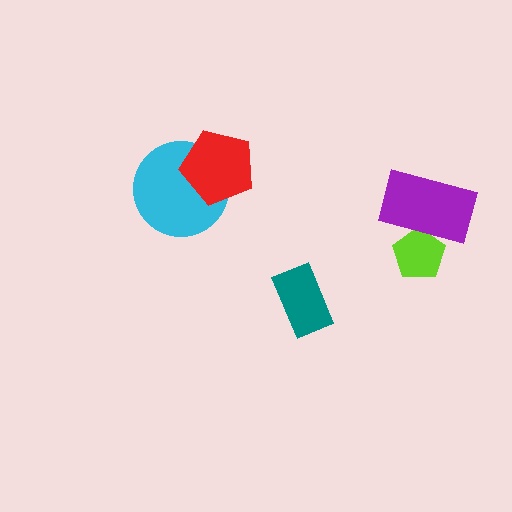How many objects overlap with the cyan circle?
1 object overlaps with the cyan circle.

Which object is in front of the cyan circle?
The red pentagon is in front of the cyan circle.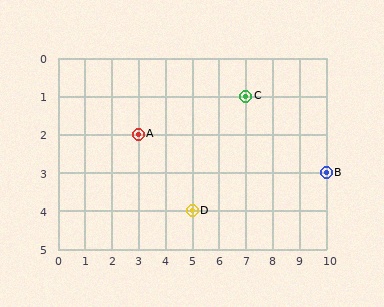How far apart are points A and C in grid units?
Points A and C are 4 columns and 1 row apart (about 4.1 grid units diagonally).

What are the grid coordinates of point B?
Point B is at grid coordinates (10, 3).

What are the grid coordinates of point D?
Point D is at grid coordinates (5, 4).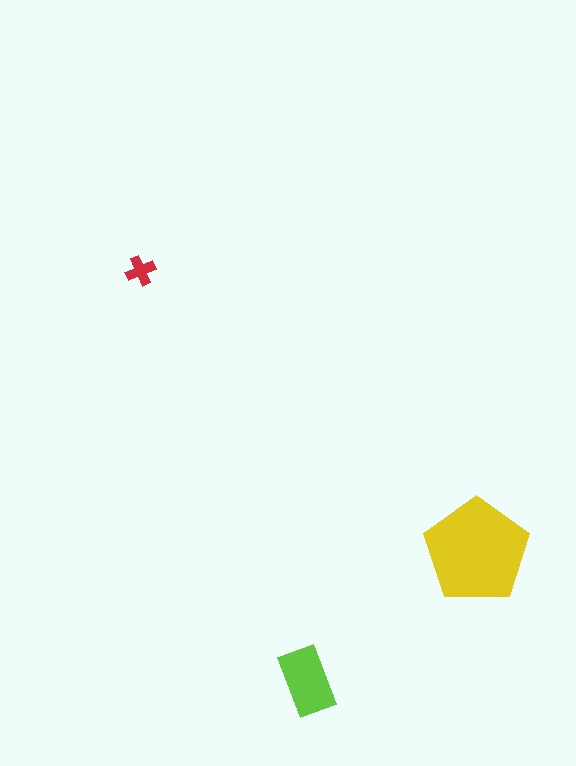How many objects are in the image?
There are 3 objects in the image.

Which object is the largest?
The yellow pentagon.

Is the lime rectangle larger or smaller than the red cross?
Larger.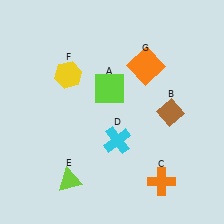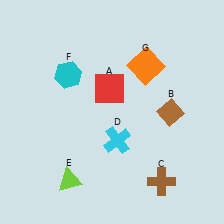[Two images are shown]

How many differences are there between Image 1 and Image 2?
There are 3 differences between the two images.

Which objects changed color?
A changed from lime to red. C changed from orange to brown. F changed from yellow to cyan.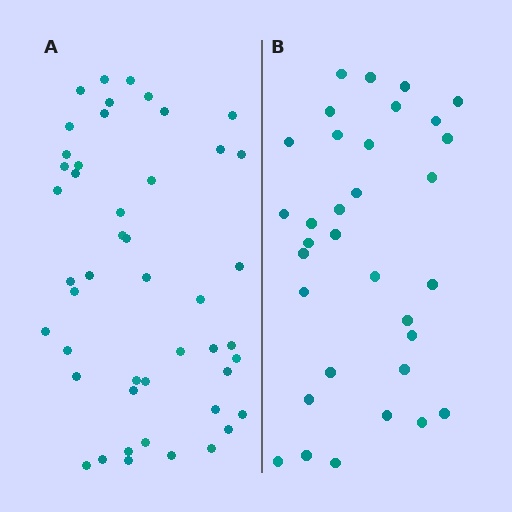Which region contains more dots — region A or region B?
Region A (the left region) has more dots.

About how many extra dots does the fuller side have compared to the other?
Region A has approximately 15 more dots than region B.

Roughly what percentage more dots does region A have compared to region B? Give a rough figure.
About 40% more.